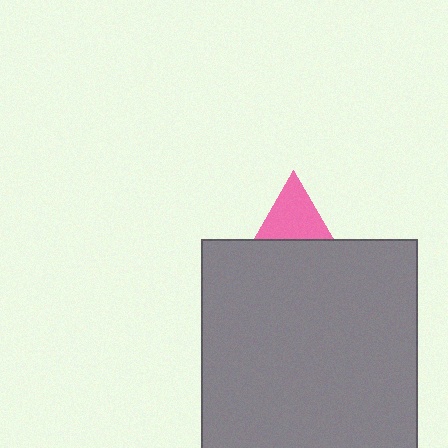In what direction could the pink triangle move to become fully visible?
The pink triangle could move up. That would shift it out from behind the gray square entirely.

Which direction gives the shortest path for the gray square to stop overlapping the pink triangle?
Moving down gives the shortest separation.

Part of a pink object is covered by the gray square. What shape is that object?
It is a triangle.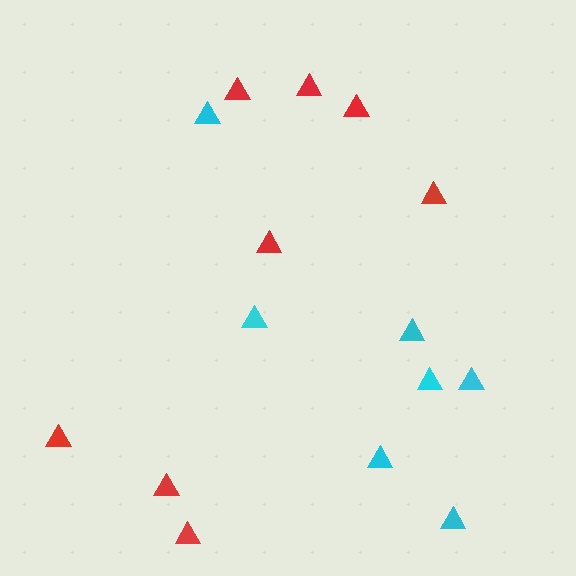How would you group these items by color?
There are 2 groups: one group of red triangles (8) and one group of cyan triangles (7).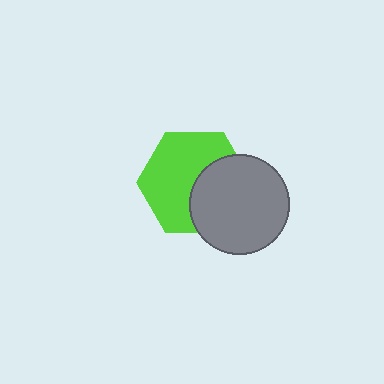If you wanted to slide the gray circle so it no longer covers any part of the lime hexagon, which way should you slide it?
Slide it toward the lower-right — that is the most direct way to separate the two shapes.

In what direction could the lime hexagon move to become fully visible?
The lime hexagon could move toward the upper-left. That would shift it out from behind the gray circle entirely.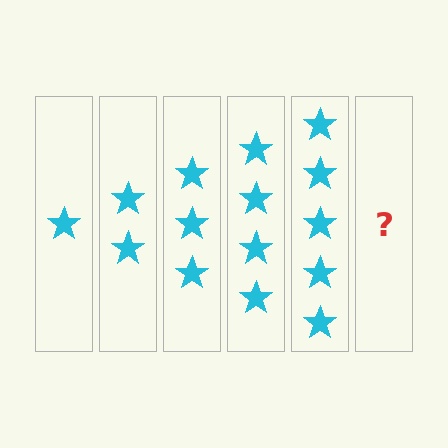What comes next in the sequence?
The next element should be 6 stars.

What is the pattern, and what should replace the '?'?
The pattern is that each step adds one more star. The '?' should be 6 stars.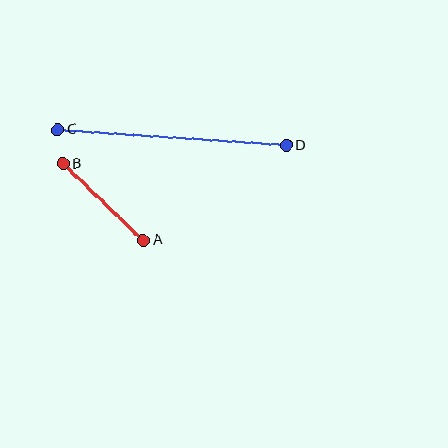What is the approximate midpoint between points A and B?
The midpoint is at approximately (103, 202) pixels.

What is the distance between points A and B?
The distance is approximately 111 pixels.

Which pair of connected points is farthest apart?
Points C and D are farthest apart.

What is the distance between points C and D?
The distance is approximately 229 pixels.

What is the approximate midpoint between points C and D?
The midpoint is at approximately (172, 137) pixels.